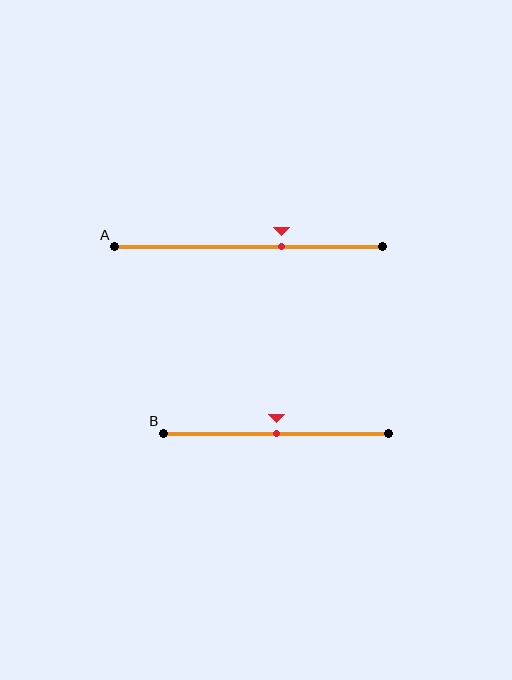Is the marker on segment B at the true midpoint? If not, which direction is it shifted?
Yes, the marker on segment B is at the true midpoint.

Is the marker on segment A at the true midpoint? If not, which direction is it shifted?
No, the marker on segment A is shifted to the right by about 12% of the segment length.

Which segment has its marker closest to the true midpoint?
Segment B has its marker closest to the true midpoint.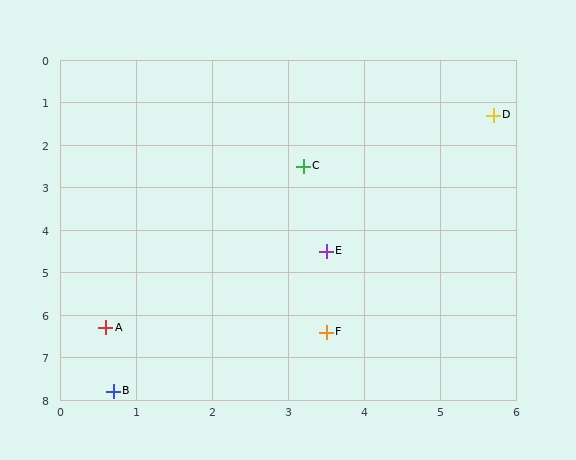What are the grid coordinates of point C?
Point C is at approximately (3.2, 2.5).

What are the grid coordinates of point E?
Point E is at approximately (3.5, 4.5).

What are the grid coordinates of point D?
Point D is at approximately (5.7, 1.3).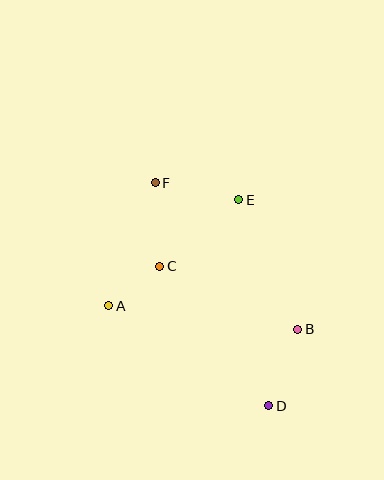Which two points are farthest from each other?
Points D and F are farthest from each other.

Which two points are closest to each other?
Points A and C are closest to each other.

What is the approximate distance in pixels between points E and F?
The distance between E and F is approximately 86 pixels.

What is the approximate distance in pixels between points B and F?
The distance between B and F is approximately 204 pixels.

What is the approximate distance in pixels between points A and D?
The distance between A and D is approximately 189 pixels.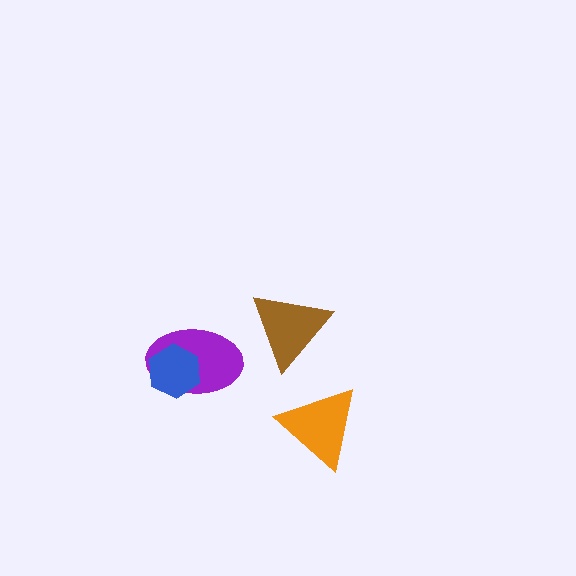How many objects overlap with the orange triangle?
0 objects overlap with the orange triangle.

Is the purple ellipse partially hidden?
Yes, it is partially covered by another shape.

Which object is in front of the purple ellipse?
The blue hexagon is in front of the purple ellipse.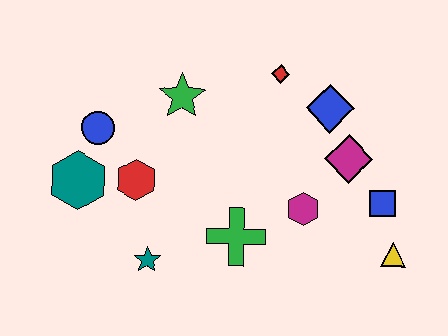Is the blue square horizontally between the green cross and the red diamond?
No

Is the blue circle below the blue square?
No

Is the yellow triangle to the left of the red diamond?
No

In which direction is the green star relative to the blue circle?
The green star is to the right of the blue circle.